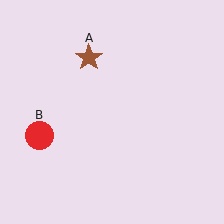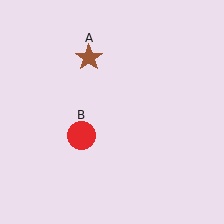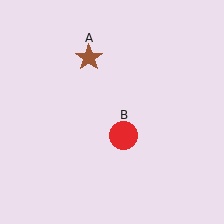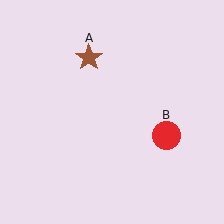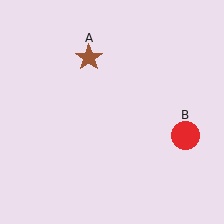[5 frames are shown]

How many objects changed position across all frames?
1 object changed position: red circle (object B).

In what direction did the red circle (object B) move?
The red circle (object B) moved right.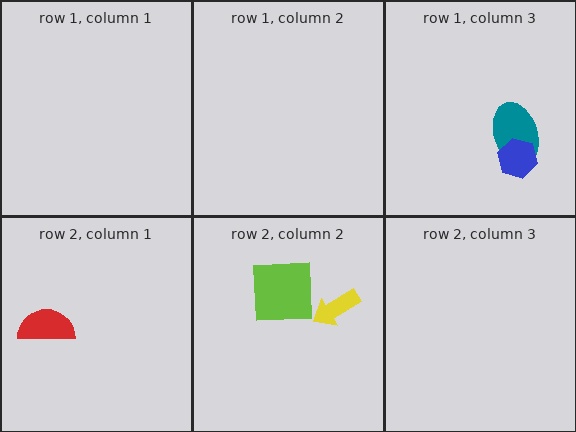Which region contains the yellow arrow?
The row 2, column 2 region.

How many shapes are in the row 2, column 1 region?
1.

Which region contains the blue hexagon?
The row 1, column 3 region.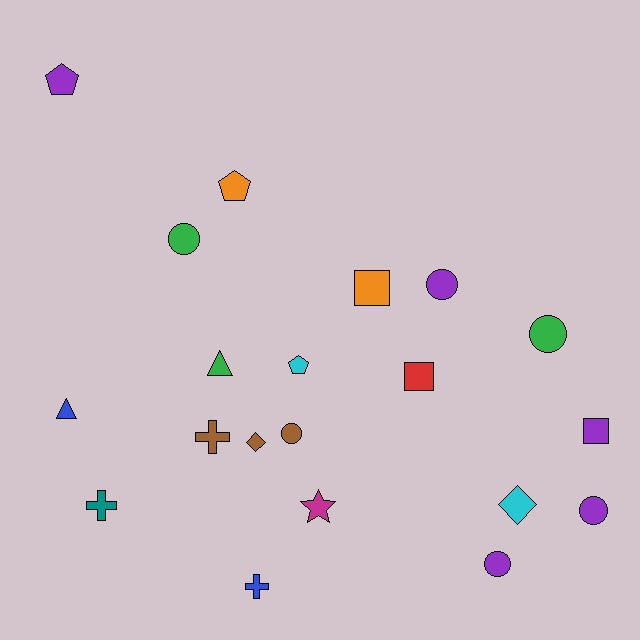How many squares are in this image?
There are 3 squares.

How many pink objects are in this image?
There are no pink objects.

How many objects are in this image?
There are 20 objects.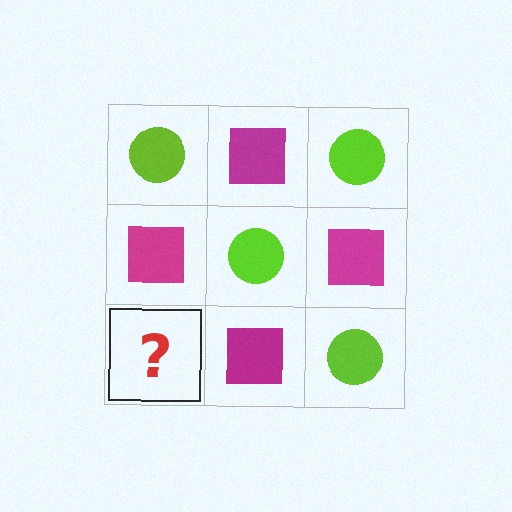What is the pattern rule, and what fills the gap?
The rule is that it alternates lime circle and magenta square in a checkerboard pattern. The gap should be filled with a lime circle.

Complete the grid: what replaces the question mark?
The question mark should be replaced with a lime circle.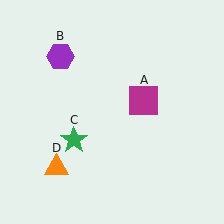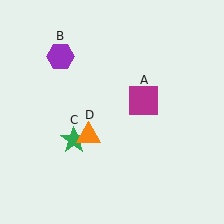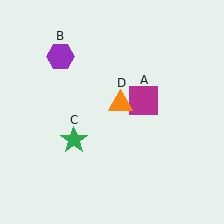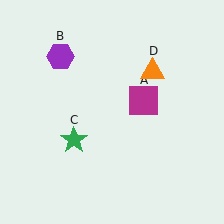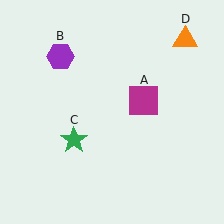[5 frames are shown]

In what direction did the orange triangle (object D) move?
The orange triangle (object D) moved up and to the right.